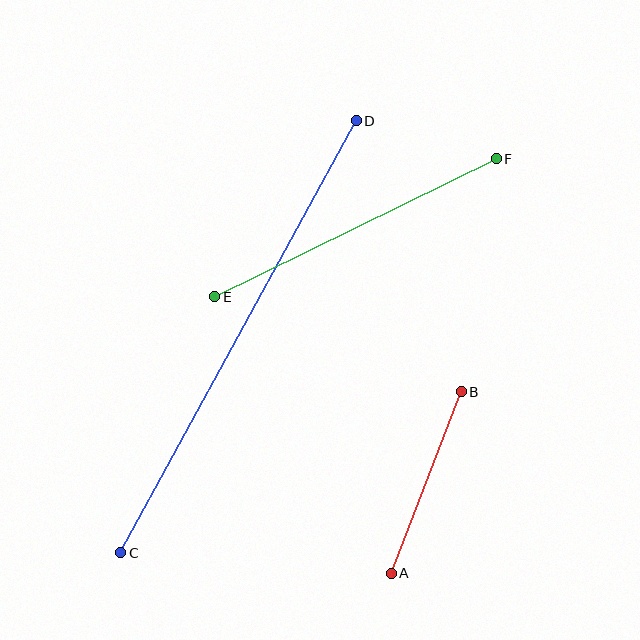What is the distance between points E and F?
The distance is approximately 314 pixels.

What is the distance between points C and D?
The distance is approximately 492 pixels.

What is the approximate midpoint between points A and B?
The midpoint is at approximately (426, 482) pixels.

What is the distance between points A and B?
The distance is approximately 195 pixels.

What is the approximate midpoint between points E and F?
The midpoint is at approximately (356, 228) pixels.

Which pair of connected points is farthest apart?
Points C and D are farthest apart.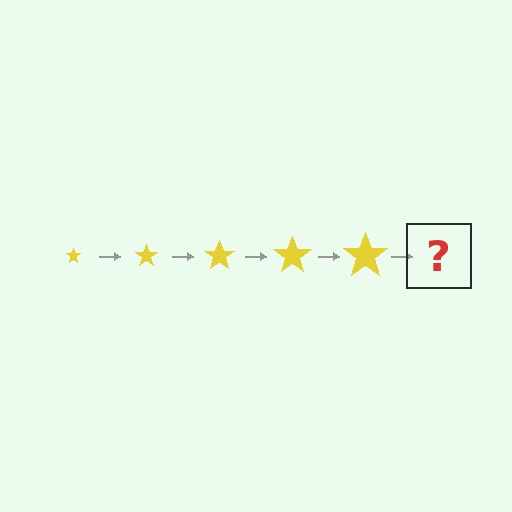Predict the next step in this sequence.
The next step is a yellow star, larger than the previous one.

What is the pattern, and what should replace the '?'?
The pattern is that the star gets progressively larger each step. The '?' should be a yellow star, larger than the previous one.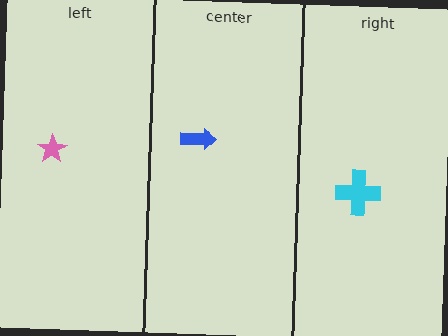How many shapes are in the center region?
1.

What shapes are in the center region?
The blue arrow.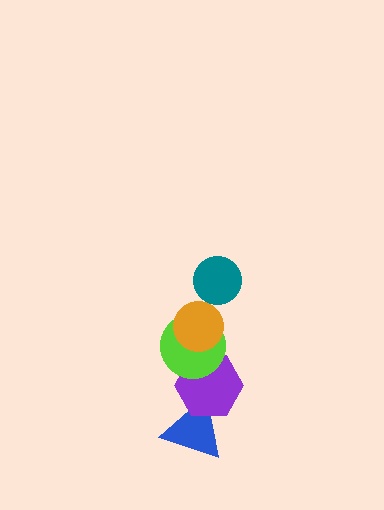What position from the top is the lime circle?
The lime circle is 3rd from the top.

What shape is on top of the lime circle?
The orange circle is on top of the lime circle.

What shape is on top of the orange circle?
The teal circle is on top of the orange circle.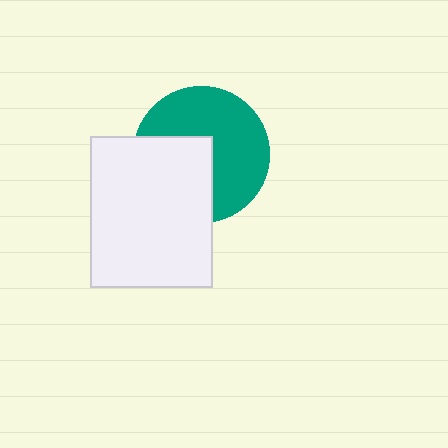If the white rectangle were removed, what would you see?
You would see the complete teal circle.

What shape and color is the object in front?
The object in front is a white rectangle.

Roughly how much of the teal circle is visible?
About half of it is visible (roughly 59%).